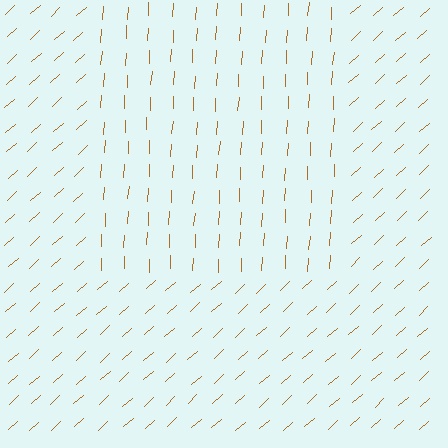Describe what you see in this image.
The image is filled with small brown line segments. A rectangle region in the image has lines oriented differently from the surrounding lines, creating a visible texture boundary.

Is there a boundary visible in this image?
Yes, there is a texture boundary formed by a change in line orientation.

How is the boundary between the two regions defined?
The boundary is defined purely by a change in line orientation (approximately 45 degrees difference). All lines are the same color and thickness.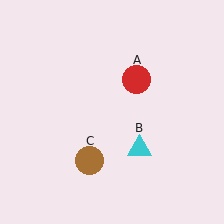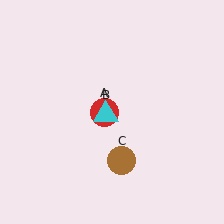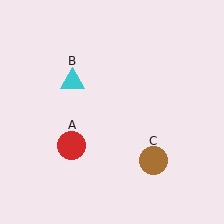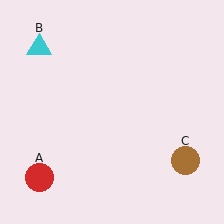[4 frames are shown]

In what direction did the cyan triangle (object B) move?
The cyan triangle (object B) moved up and to the left.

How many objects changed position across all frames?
3 objects changed position: red circle (object A), cyan triangle (object B), brown circle (object C).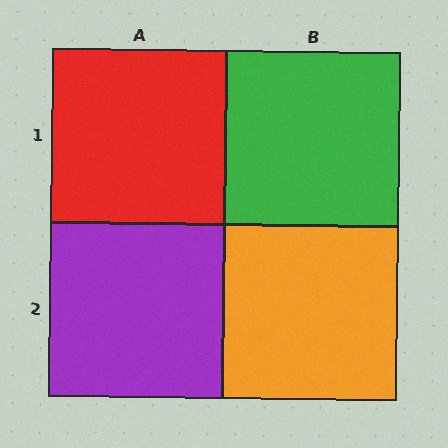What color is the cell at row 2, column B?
Orange.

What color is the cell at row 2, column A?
Purple.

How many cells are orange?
1 cell is orange.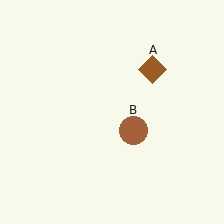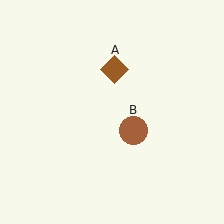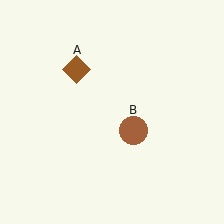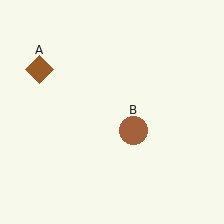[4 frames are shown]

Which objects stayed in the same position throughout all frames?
Brown circle (object B) remained stationary.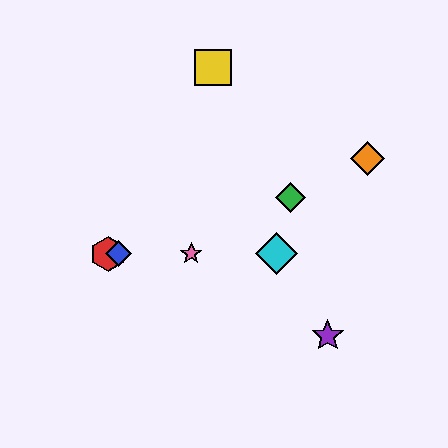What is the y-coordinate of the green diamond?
The green diamond is at y≈198.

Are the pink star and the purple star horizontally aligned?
No, the pink star is at y≈254 and the purple star is at y≈336.